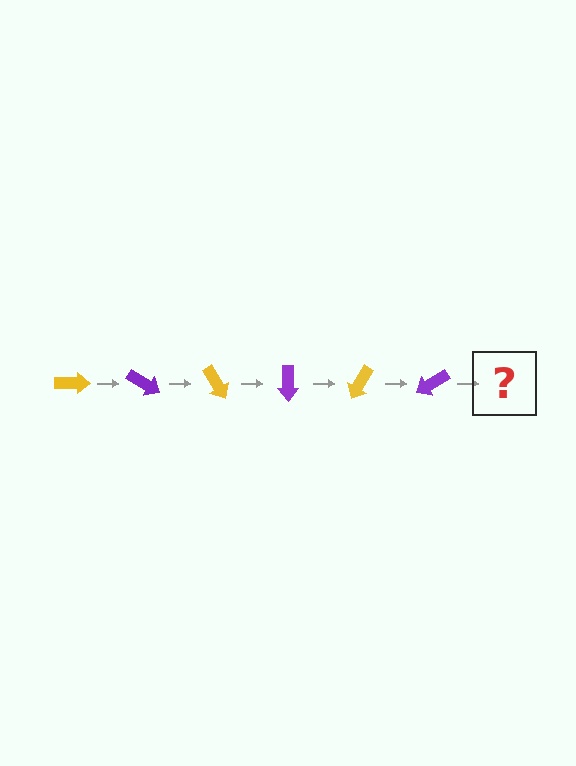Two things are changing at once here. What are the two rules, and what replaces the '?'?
The two rules are that it rotates 30 degrees each step and the color cycles through yellow and purple. The '?' should be a yellow arrow, rotated 180 degrees from the start.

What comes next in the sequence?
The next element should be a yellow arrow, rotated 180 degrees from the start.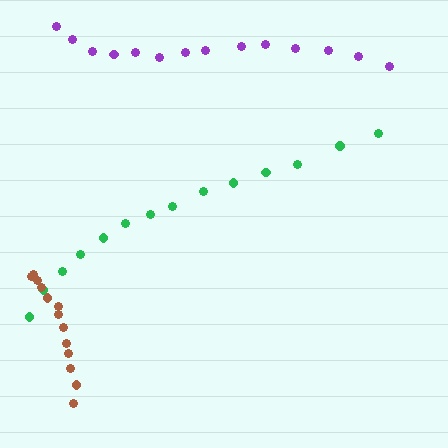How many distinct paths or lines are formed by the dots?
There are 3 distinct paths.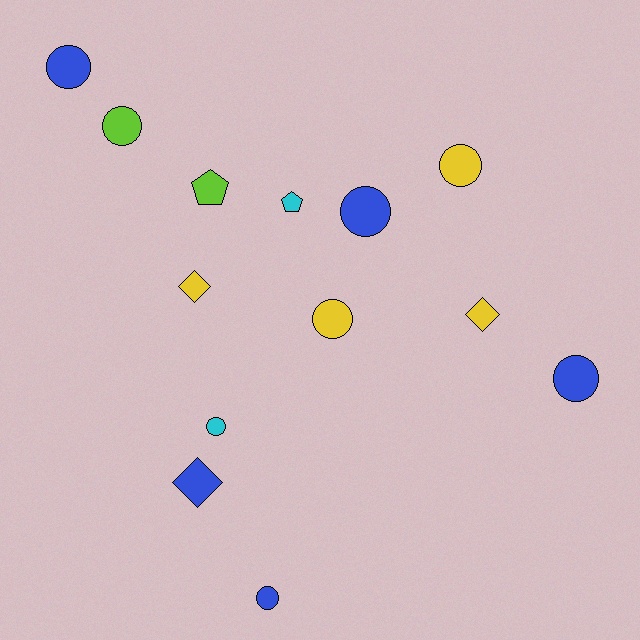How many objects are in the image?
There are 13 objects.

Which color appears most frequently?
Blue, with 5 objects.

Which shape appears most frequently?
Circle, with 8 objects.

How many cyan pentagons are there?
There is 1 cyan pentagon.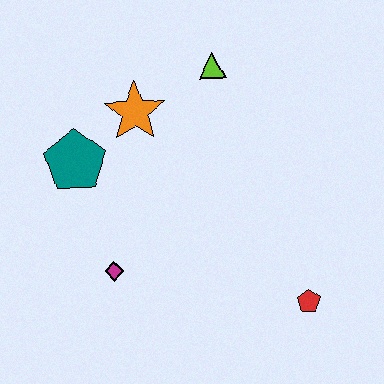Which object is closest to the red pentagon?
The magenta diamond is closest to the red pentagon.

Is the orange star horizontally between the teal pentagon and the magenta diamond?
No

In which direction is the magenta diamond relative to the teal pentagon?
The magenta diamond is below the teal pentagon.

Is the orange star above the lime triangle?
No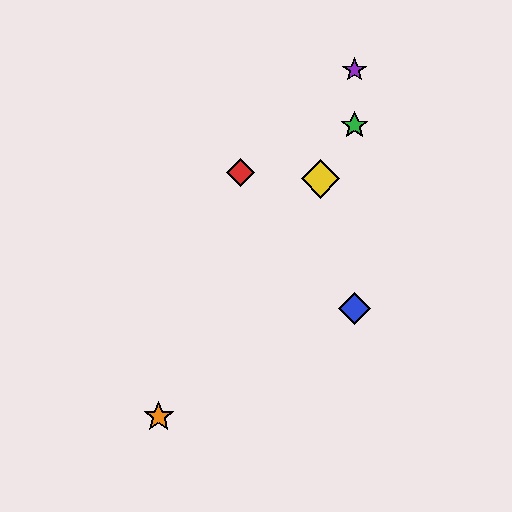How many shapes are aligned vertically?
3 shapes (the blue diamond, the green star, the purple star) are aligned vertically.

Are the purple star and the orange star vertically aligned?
No, the purple star is at x≈354 and the orange star is at x≈159.